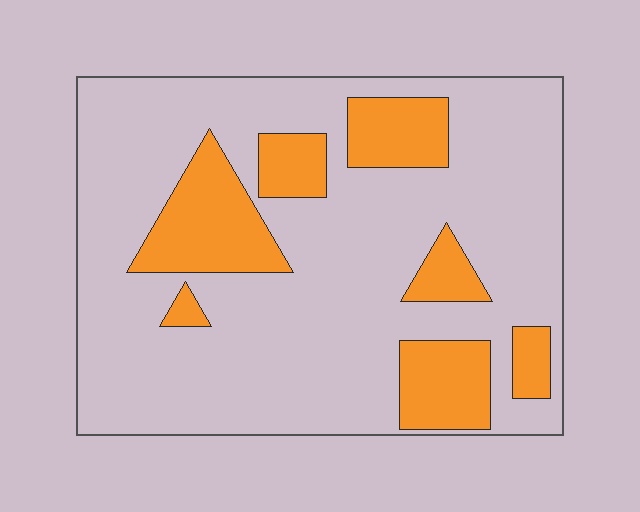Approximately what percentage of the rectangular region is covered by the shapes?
Approximately 25%.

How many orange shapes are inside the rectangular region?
7.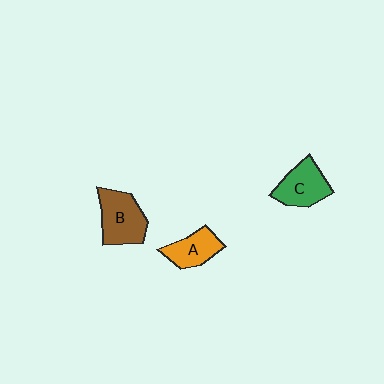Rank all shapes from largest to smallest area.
From largest to smallest: B (brown), C (green), A (orange).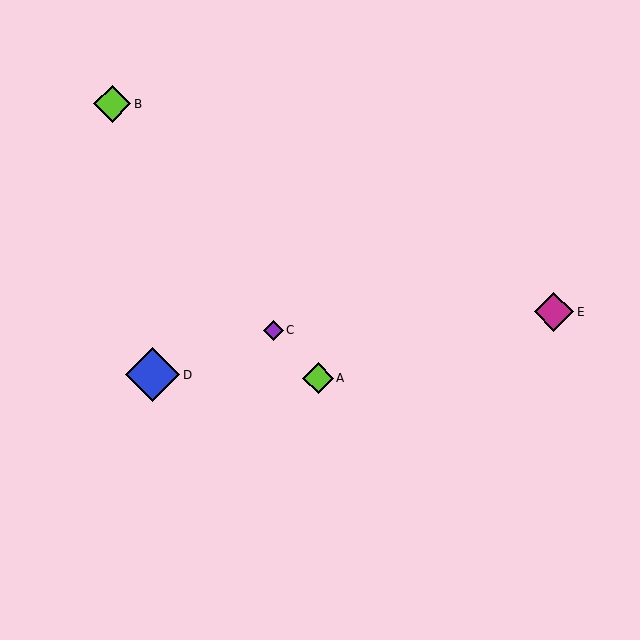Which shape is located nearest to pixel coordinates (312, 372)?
The lime diamond (labeled A) at (318, 378) is nearest to that location.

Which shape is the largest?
The blue diamond (labeled D) is the largest.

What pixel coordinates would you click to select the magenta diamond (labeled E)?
Click at (554, 312) to select the magenta diamond E.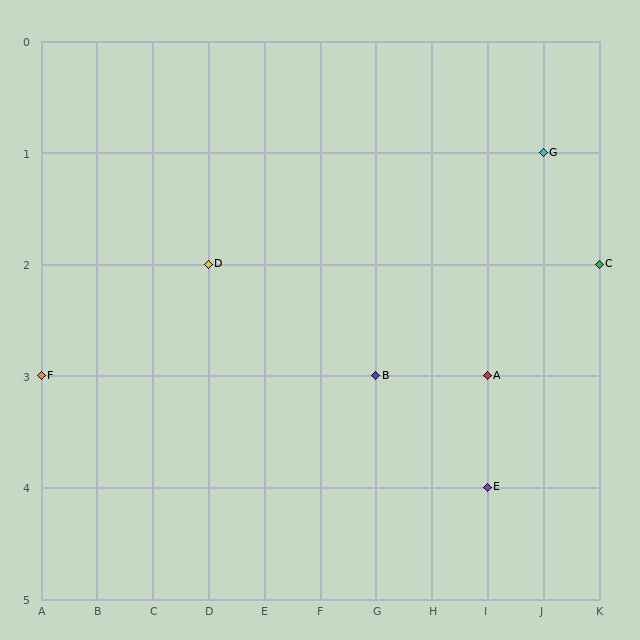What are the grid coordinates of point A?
Point A is at grid coordinates (I, 3).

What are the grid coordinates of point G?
Point G is at grid coordinates (J, 1).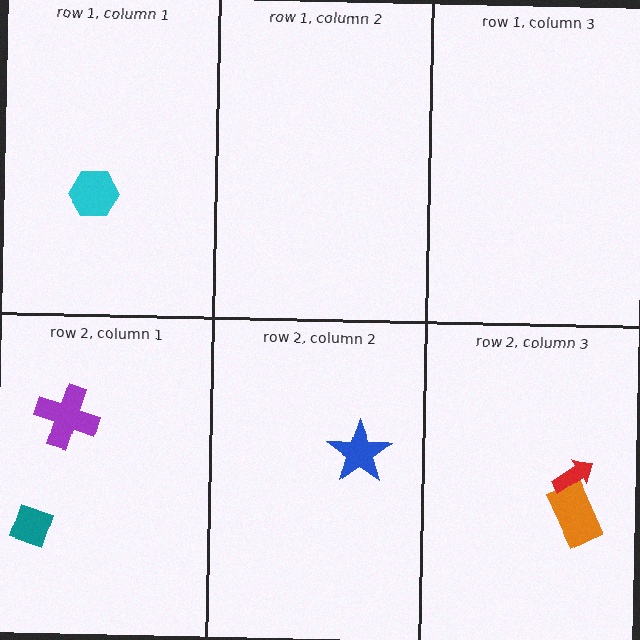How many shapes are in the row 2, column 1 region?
2.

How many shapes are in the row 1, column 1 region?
1.